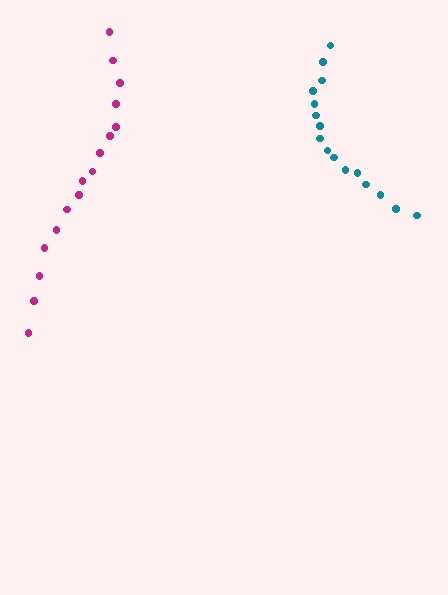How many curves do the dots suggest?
There are 2 distinct paths.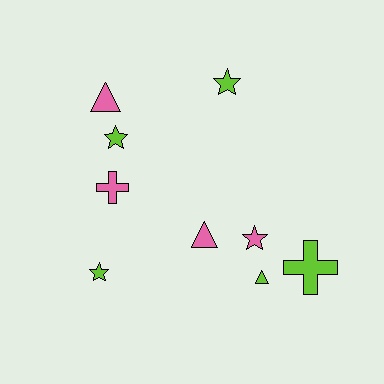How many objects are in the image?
There are 9 objects.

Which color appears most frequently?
Lime, with 5 objects.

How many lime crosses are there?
There is 1 lime cross.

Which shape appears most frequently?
Star, with 4 objects.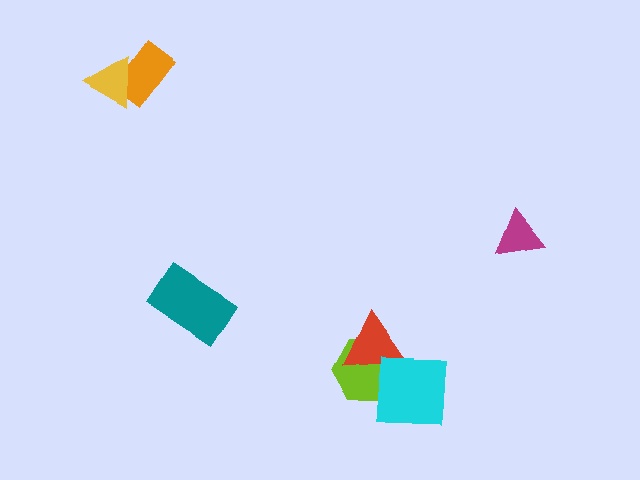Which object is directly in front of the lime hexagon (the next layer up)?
The red triangle is directly in front of the lime hexagon.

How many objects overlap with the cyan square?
2 objects overlap with the cyan square.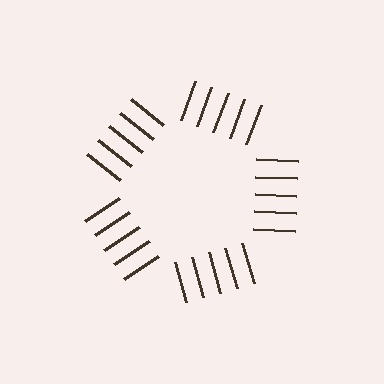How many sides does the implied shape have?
5 sides — the line-ends trace a pentagon.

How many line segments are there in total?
25 — 5 along each of the 5 edges.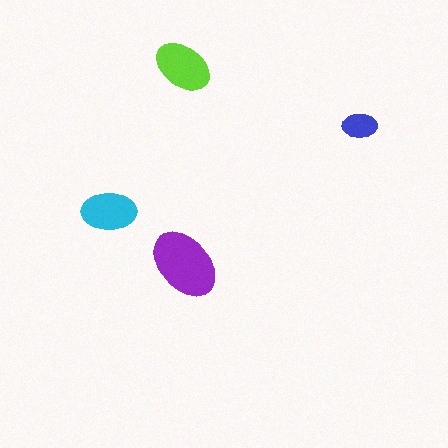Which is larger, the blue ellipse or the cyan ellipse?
The cyan one.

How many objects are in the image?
There are 4 objects in the image.